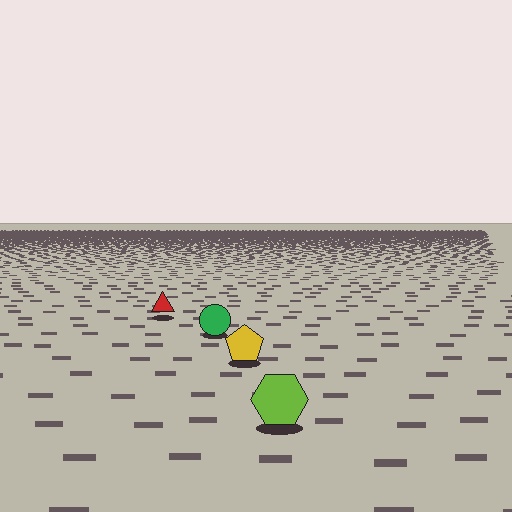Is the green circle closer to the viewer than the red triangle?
Yes. The green circle is closer — you can tell from the texture gradient: the ground texture is coarser near it.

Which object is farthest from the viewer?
The red triangle is farthest from the viewer. It appears smaller and the ground texture around it is denser.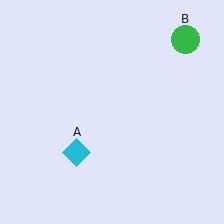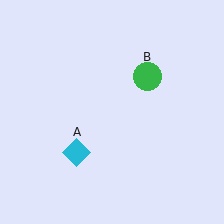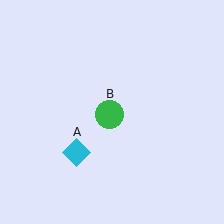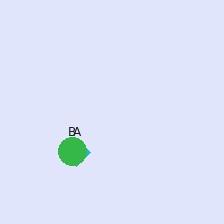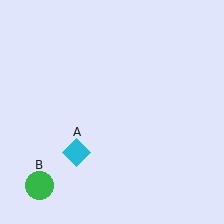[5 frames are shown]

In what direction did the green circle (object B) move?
The green circle (object B) moved down and to the left.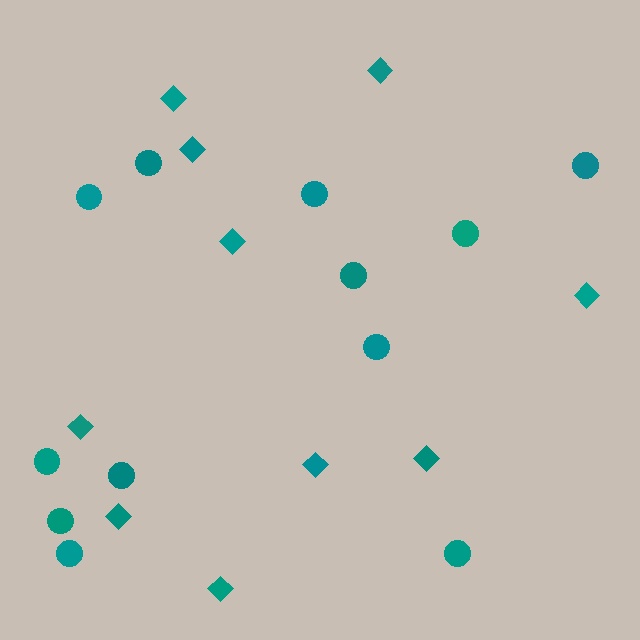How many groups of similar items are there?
There are 2 groups: one group of circles (12) and one group of diamonds (10).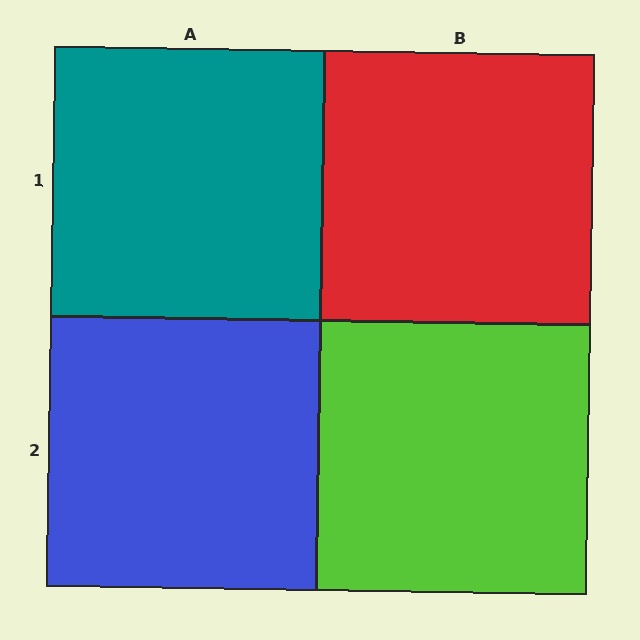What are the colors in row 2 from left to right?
Blue, lime.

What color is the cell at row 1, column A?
Teal.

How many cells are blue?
1 cell is blue.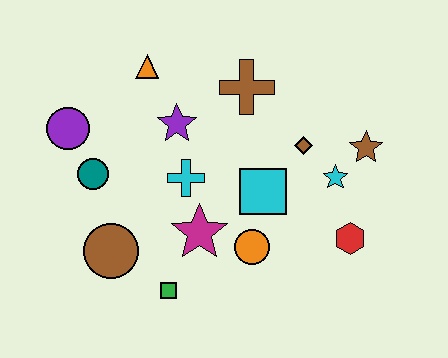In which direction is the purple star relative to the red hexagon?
The purple star is to the left of the red hexagon.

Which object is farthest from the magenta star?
The brown star is farthest from the magenta star.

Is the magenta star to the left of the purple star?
No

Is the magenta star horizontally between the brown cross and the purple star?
Yes